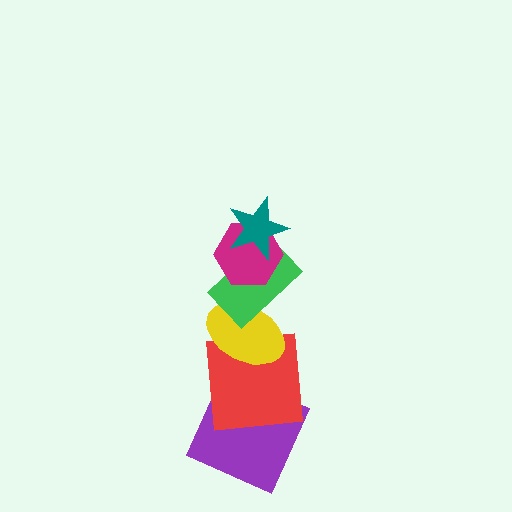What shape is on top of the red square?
The yellow ellipse is on top of the red square.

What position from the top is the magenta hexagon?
The magenta hexagon is 2nd from the top.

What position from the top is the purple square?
The purple square is 6th from the top.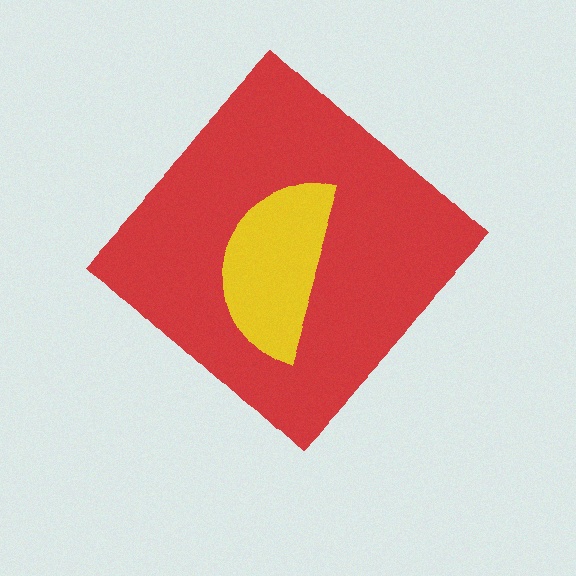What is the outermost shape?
The red diamond.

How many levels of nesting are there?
2.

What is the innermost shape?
The yellow semicircle.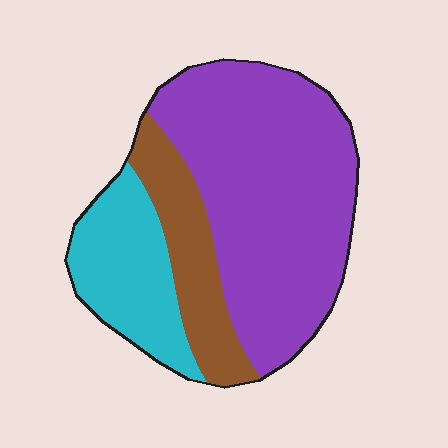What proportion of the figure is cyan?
Cyan takes up about one fifth (1/5) of the figure.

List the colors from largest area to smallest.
From largest to smallest: purple, cyan, brown.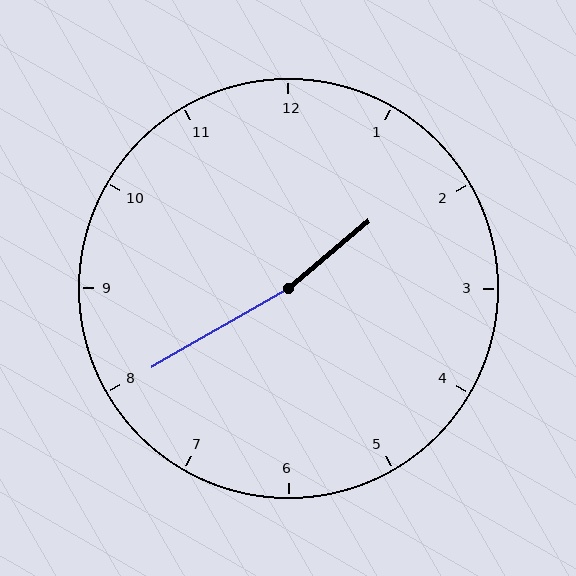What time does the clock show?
1:40.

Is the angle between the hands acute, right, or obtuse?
It is obtuse.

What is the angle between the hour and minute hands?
Approximately 170 degrees.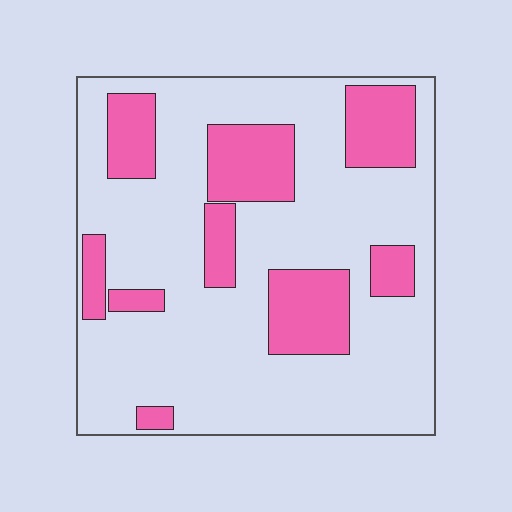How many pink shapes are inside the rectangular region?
9.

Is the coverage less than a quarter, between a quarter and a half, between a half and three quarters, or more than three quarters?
Between a quarter and a half.